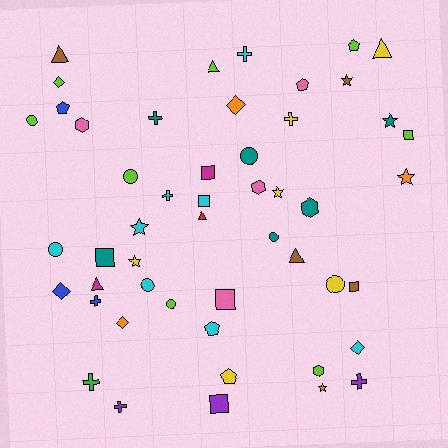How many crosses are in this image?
There are 8 crosses.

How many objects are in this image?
There are 50 objects.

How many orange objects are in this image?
There are 4 orange objects.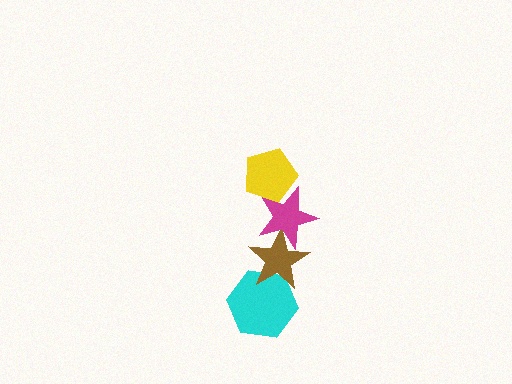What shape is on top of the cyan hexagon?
The brown star is on top of the cyan hexagon.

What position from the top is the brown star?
The brown star is 3rd from the top.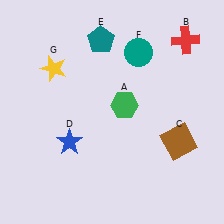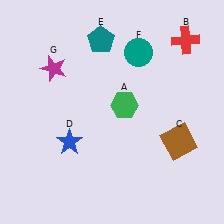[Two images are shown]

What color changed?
The star (G) changed from yellow in Image 1 to magenta in Image 2.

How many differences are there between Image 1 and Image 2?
There is 1 difference between the two images.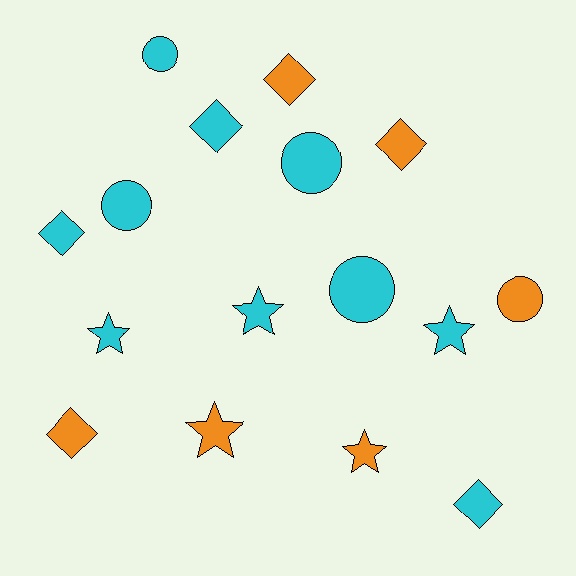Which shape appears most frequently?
Diamond, with 6 objects.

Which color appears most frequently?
Cyan, with 10 objects.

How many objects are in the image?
There are 16 objects.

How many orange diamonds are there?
There are 3 orange diamonds.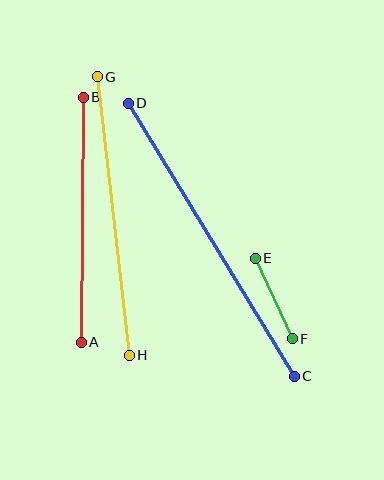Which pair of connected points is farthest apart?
Points C and D are farthest apart.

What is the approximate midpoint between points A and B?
The midpoint is at approximately (82, 220) pixels.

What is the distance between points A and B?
The distance is approximately 245 pixels.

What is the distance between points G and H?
The distance is approximately 280 pixels.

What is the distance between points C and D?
The distance is approximately 319 pixels.